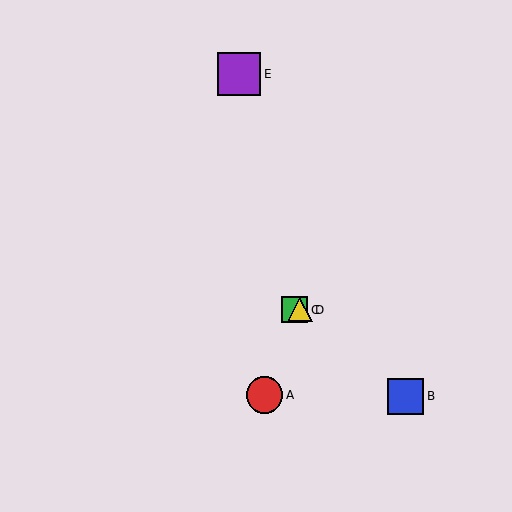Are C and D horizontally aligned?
Yes, both are at y≈310.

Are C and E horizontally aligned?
No, C is at y≈310 and E is at y≈74.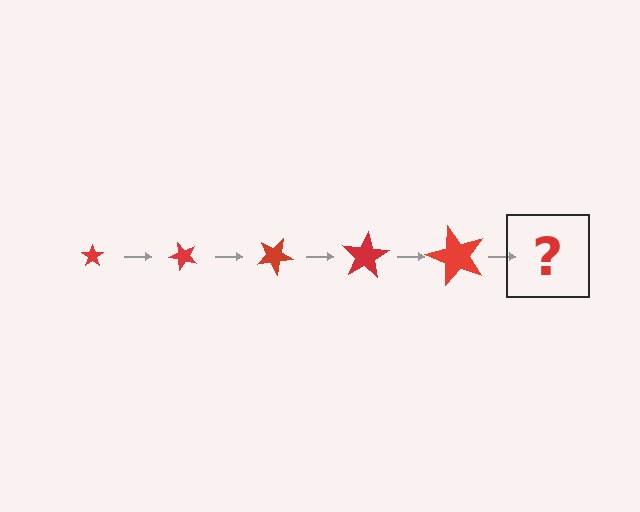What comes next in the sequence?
The next element should be a star, larger than the previous one and rotated 250 degrees from the start.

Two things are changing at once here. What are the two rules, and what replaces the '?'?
The two rules are that the star grows larger each step and it rotates 50 degrees each step. The '?' should be a star, larger than the previous one and rotated 250 degrees from the start.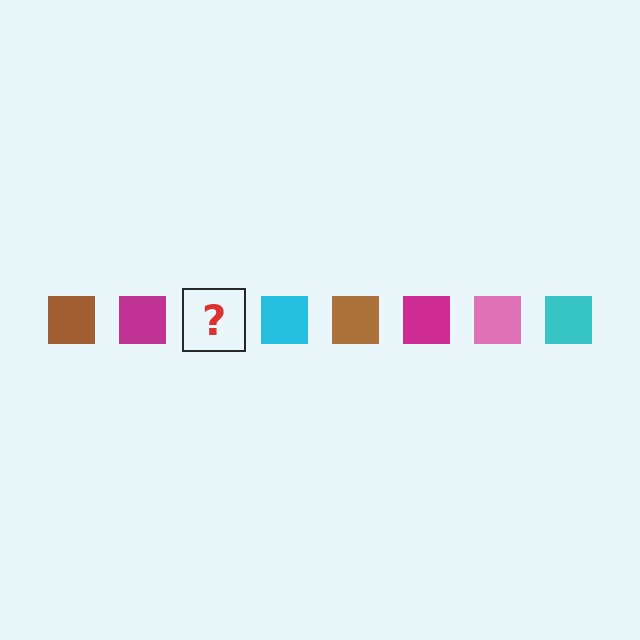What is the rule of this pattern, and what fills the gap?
The rule is that the pattern cycles through brown, magenta, pink, cyan squares. The gap should be filled with a pink square.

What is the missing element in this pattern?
The missing element is a pink square.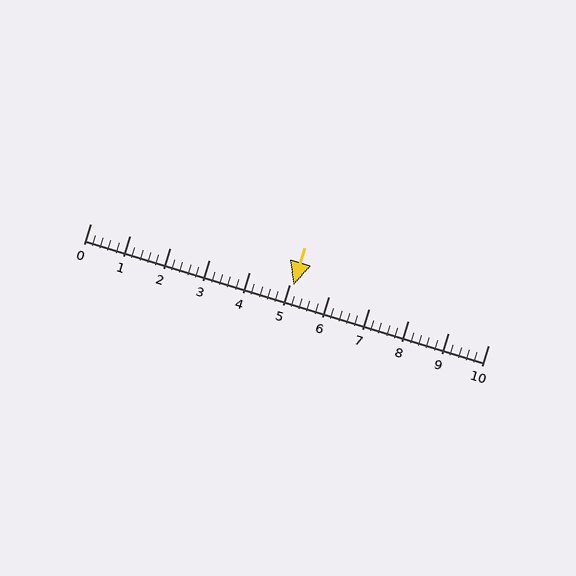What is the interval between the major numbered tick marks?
The major tick marks are spaced 1 units apart.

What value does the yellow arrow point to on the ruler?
The yellow arrow points to approximately 5.1.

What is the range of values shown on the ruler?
The ruler shows values from 0 to 10.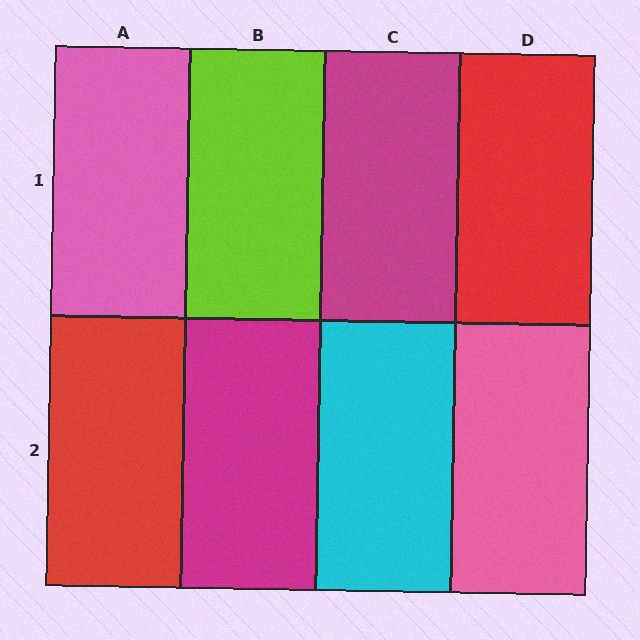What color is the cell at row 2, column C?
Cyan.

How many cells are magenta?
2 cells are magenta.